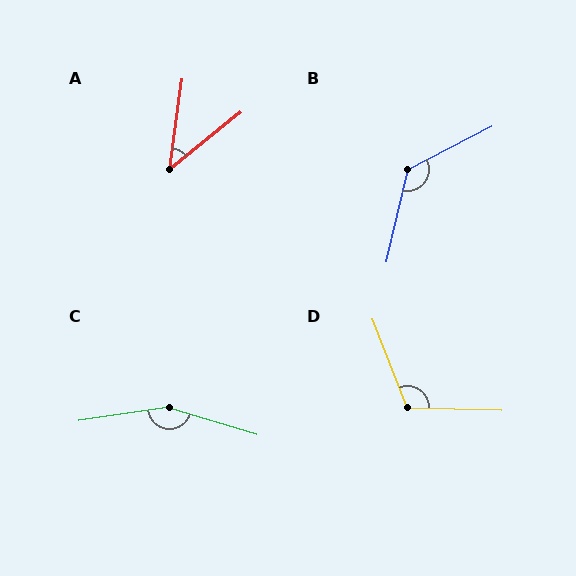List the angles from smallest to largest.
A (43°), D (113°), B (131°), C (155°).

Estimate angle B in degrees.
Approximately 131 degrees.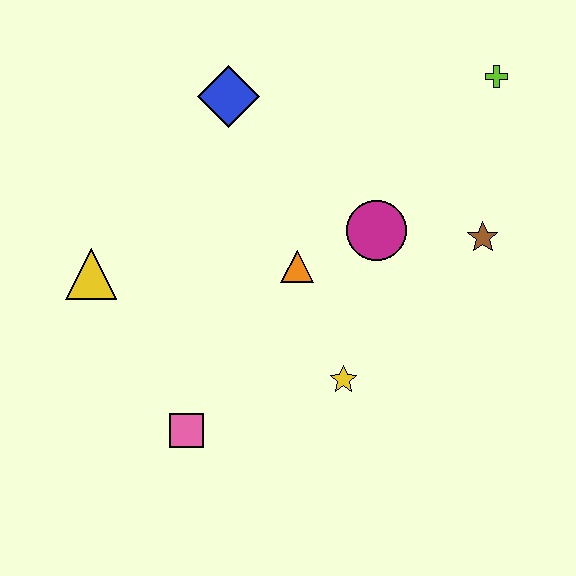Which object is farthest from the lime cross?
The pink square is farthest from the lime cross.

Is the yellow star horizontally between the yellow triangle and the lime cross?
Yes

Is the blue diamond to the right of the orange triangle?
No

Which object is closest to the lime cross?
The brown star is closest to the lime cross.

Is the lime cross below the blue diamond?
No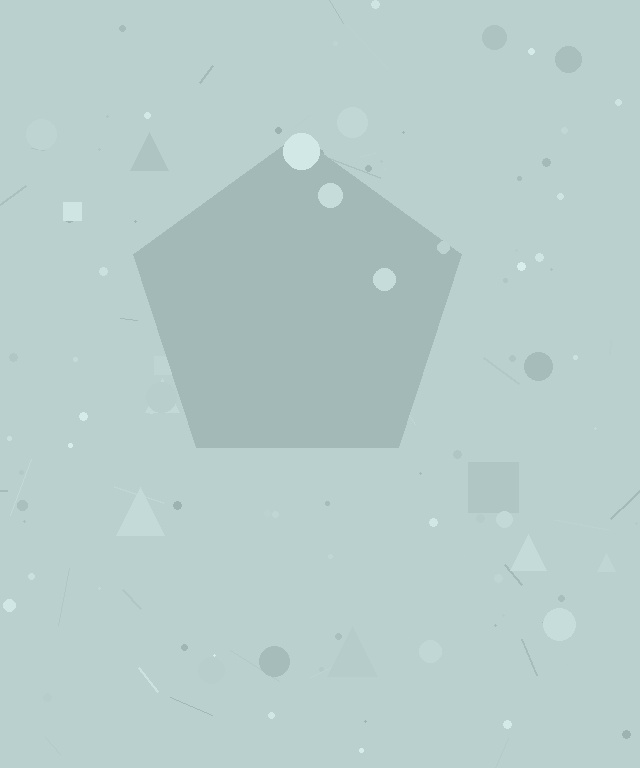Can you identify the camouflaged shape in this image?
The camouflaged shape is a pentagon.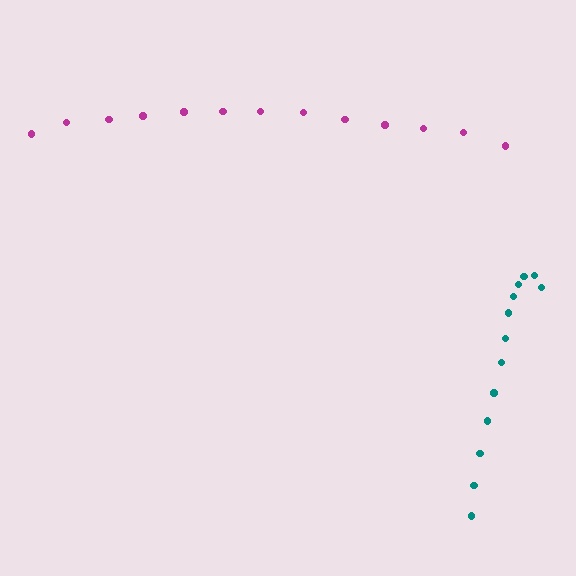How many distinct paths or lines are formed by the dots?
There are 2 distinct paths.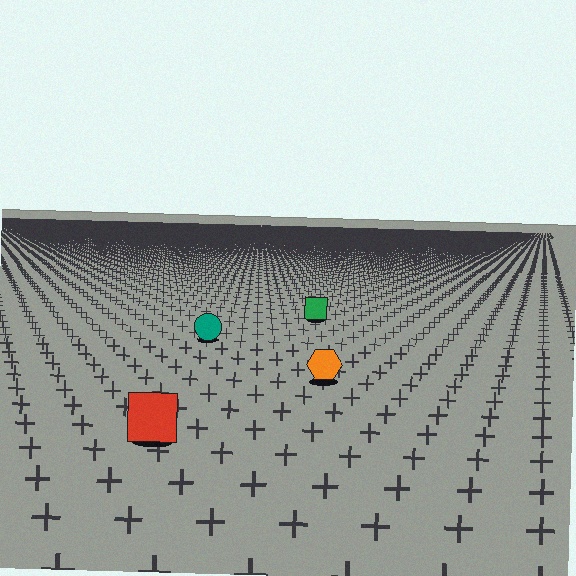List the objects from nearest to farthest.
From nearest to farthest: the red square, the orange hexagon, the teal circle, the green square.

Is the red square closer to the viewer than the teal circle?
Yes. The red square is closer — you can tell from the texture gradient: the ground texture is coarser near it.